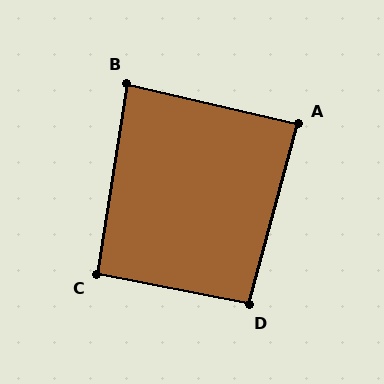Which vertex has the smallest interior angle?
B, at approximately 86 degrees.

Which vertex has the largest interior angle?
D, at approximately 94 degrees.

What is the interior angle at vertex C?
Approximately 92 degrees (approximately right).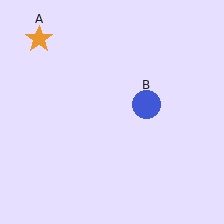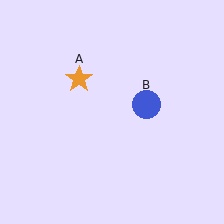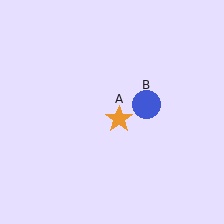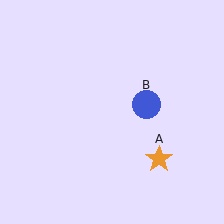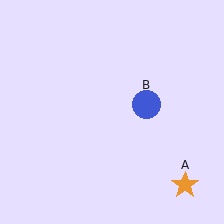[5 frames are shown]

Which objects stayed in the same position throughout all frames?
Blue circle (object B) remained stationary.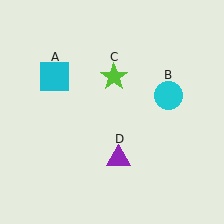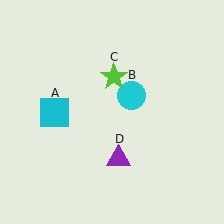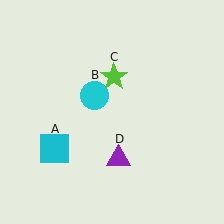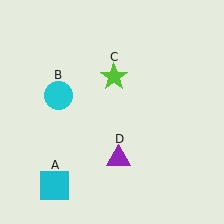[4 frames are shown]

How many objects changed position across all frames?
2 objects changed position: cyan square (object A), cyan circle (object B).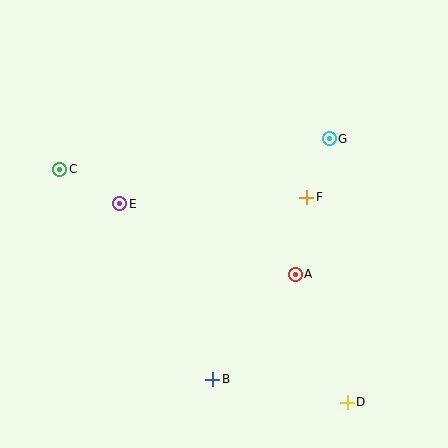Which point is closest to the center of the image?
Point A at (295, 274) is closest to the center.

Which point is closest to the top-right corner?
Point G is closest to the top-right corner.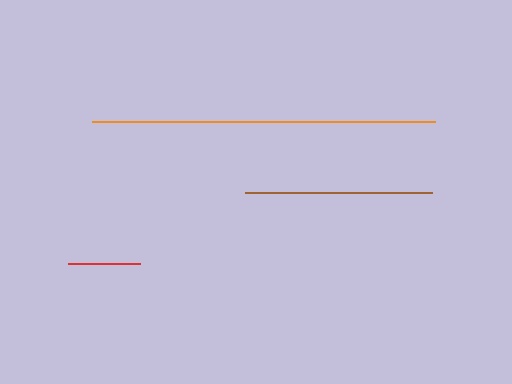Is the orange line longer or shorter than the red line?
The orange line is longer than the red line.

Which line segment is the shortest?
The red line is the shortest at approximately 72 pixels.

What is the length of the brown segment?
The brown segment is approximately 187 pixels long.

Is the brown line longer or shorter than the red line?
The brown line is longer than the red line.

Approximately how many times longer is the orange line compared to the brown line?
The orange line is approximately 1.8 times the length of the brown line.